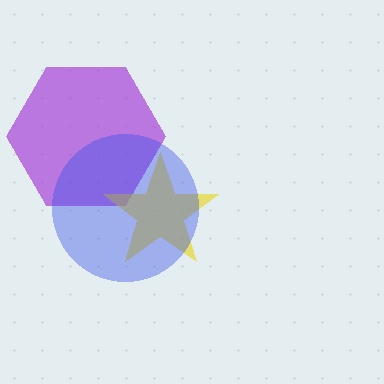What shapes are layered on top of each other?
The layered shapes are: a purple hexagon, a yellow star, a blue circle.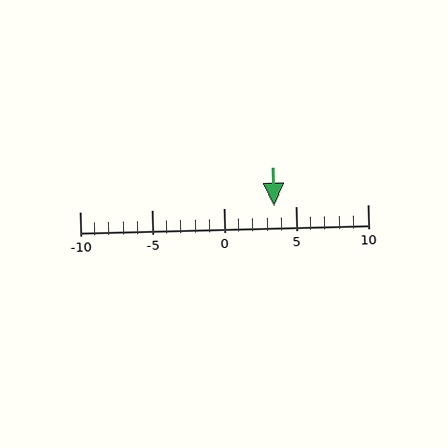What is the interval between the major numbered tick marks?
The major tick marks are spaced 5 units apart.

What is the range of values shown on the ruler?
The ruler shows values from -10 to 10.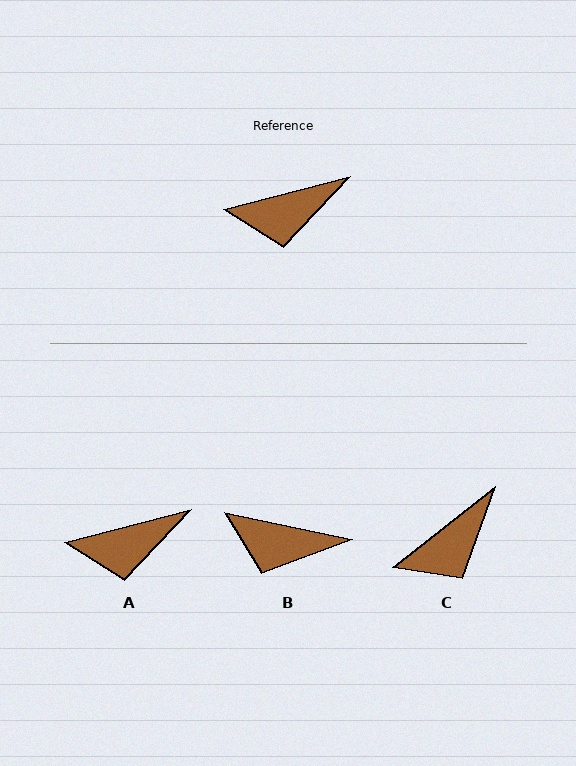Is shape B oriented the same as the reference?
No, it is off by about 26 degrees.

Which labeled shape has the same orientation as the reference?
A.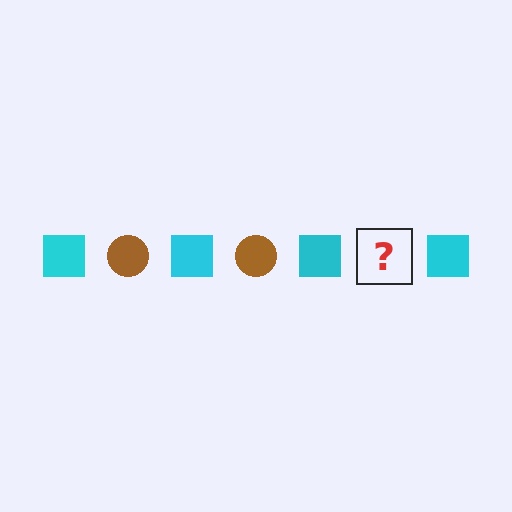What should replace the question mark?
The question mark should be replaced with a brown circle.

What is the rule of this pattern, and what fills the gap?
The rule is that the pattern alternates between cyan square and brown circle. The gap should be filled with a brown circle.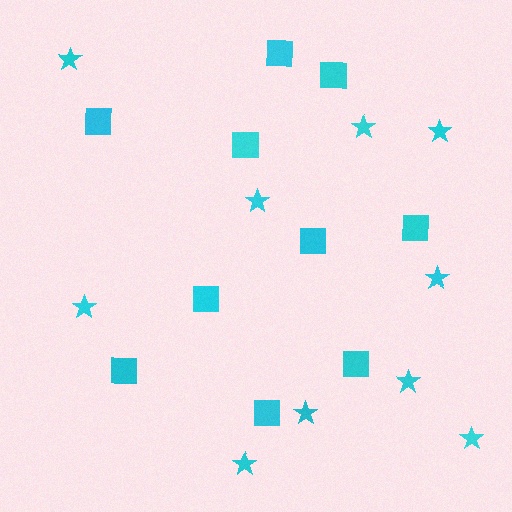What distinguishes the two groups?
There are 2 groups: one group of squares (10) and one group of stars (10).